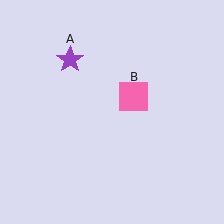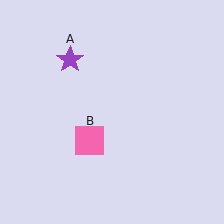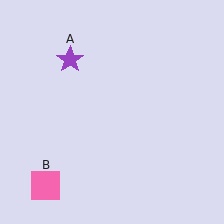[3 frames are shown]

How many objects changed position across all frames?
1 object changed position: pink square (object B).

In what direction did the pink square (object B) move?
The pink square (object B) moved down and to the left.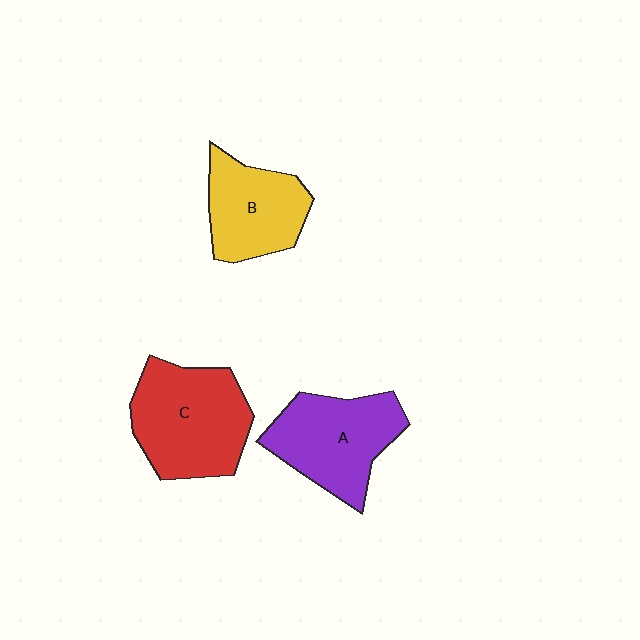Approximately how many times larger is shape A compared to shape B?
Approximately 1.2 times.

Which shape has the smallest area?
Shape B (yellow).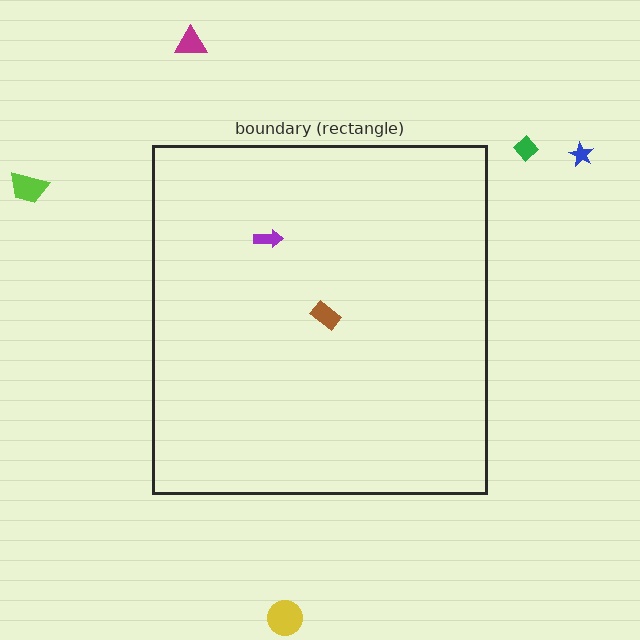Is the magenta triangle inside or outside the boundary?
Outside.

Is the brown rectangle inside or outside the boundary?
Inside.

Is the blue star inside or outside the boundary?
Outside.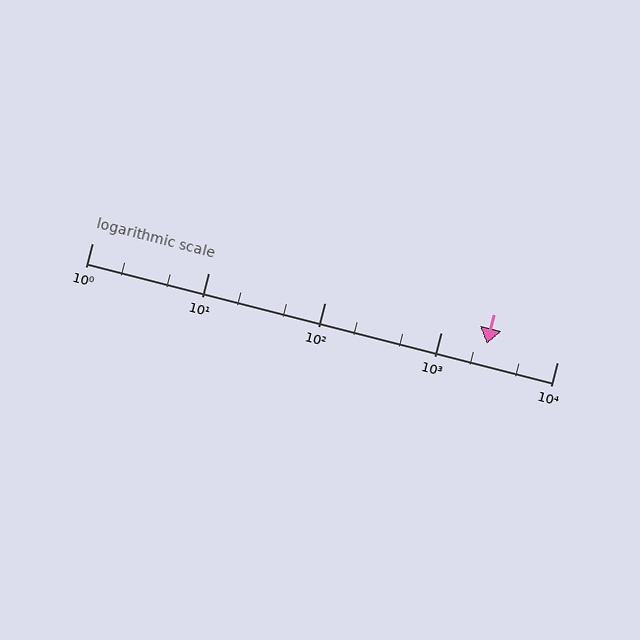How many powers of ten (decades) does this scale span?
The scale spans 4 decades, from 1 to 10000.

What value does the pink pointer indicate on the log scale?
The pointer indicates approximately 2500.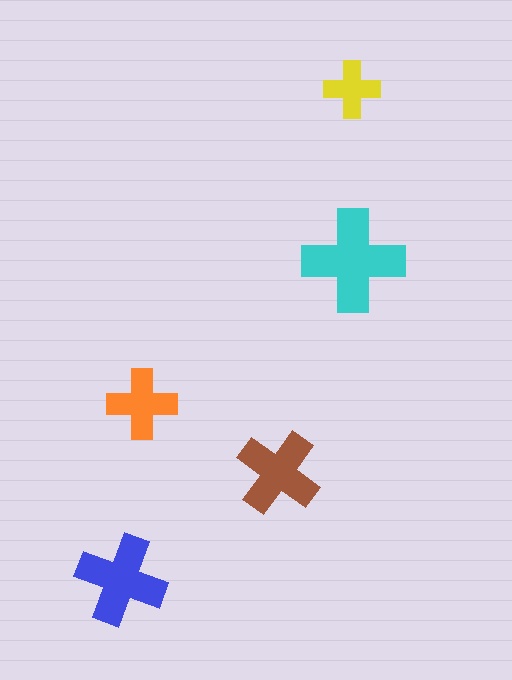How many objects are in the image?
There are 5 objects in the image.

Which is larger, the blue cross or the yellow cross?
The blue one.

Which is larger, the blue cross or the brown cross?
The blue one.